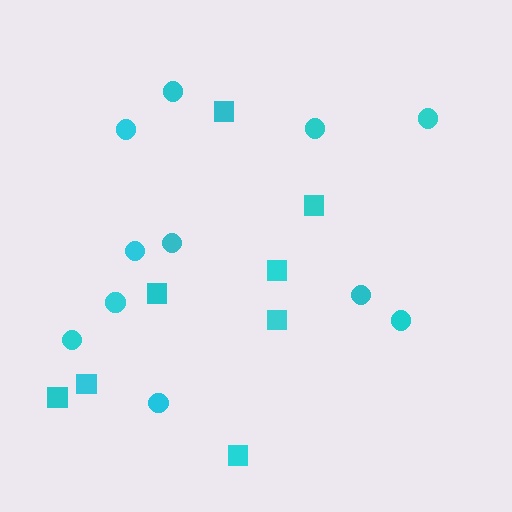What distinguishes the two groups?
There are 2 groups: one group of circles (11) and one group of squares (8).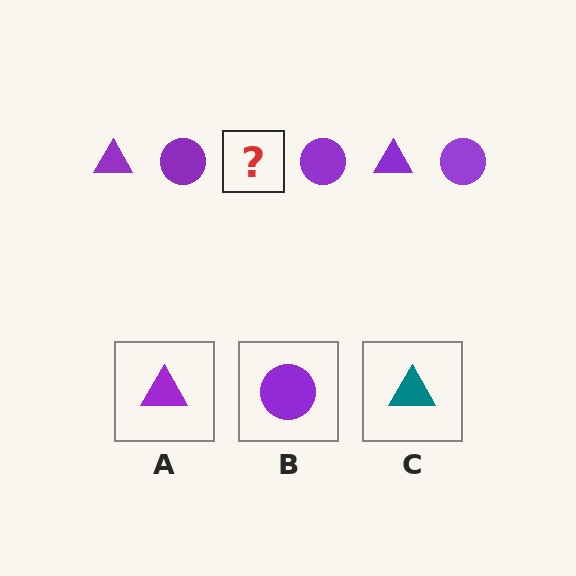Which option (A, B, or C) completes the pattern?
A.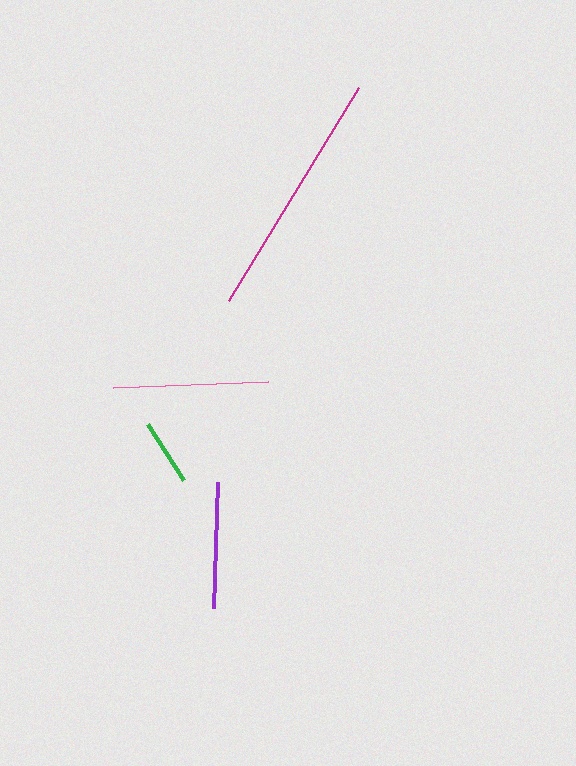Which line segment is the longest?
The magenta line is the longest at approximately 249 pixels.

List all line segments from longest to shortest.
From longest to shortest: magenta, pink, purple, green.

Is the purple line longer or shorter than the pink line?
The pink line is longer than the purple line.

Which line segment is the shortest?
The green line is the shortest at approximately 67 pixels.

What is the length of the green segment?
The green segment is approximately 67 pixels long.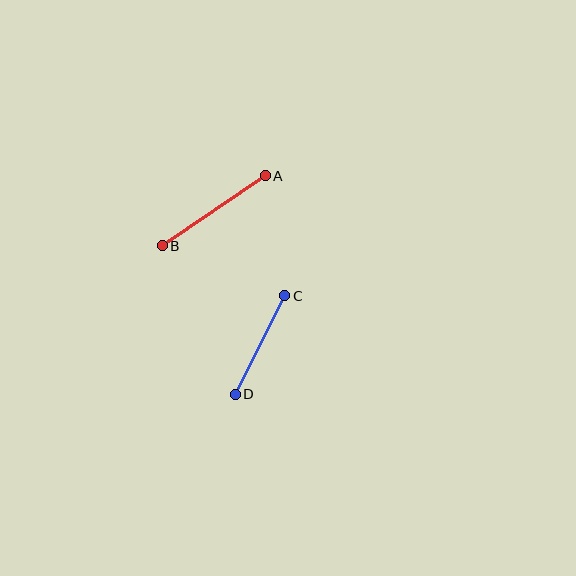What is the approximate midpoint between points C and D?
The midpoint is at approximately (260, 345) pixels.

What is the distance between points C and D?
The distance is approximately 110 pixels.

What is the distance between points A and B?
The distance is approximately 124 pixels.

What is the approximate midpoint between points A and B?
The midpoint is at approximately (214, 211) pixels.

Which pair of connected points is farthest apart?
Points A and B are farthest apart.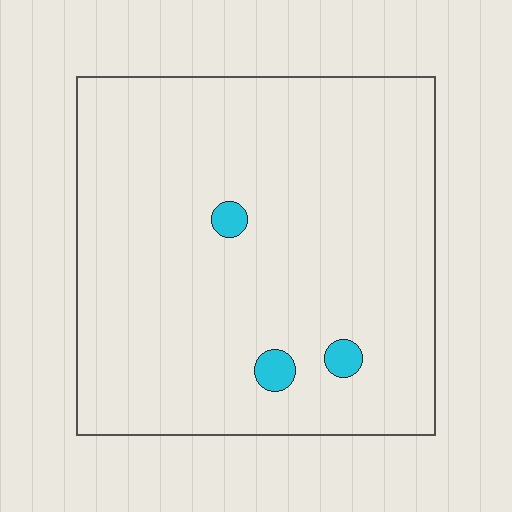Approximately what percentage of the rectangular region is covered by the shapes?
Approximately 5%.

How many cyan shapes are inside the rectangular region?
3.